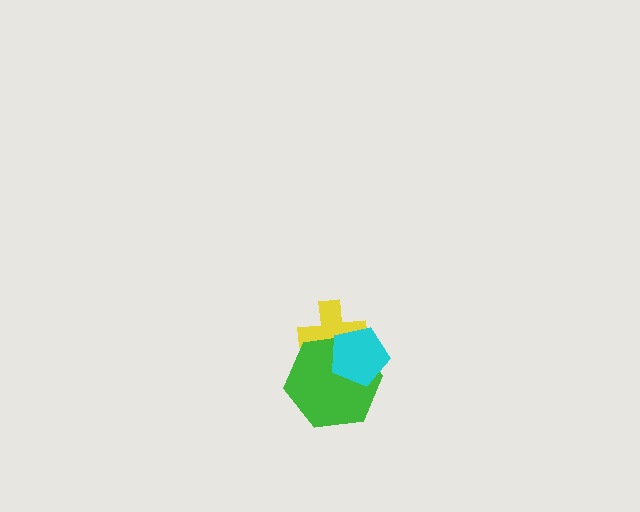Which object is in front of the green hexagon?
The cyan pentagon is in front of the green hexagon.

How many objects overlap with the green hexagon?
2 objects overlap with the green hexagon.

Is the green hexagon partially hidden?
Yes, it is partially covered by another shape.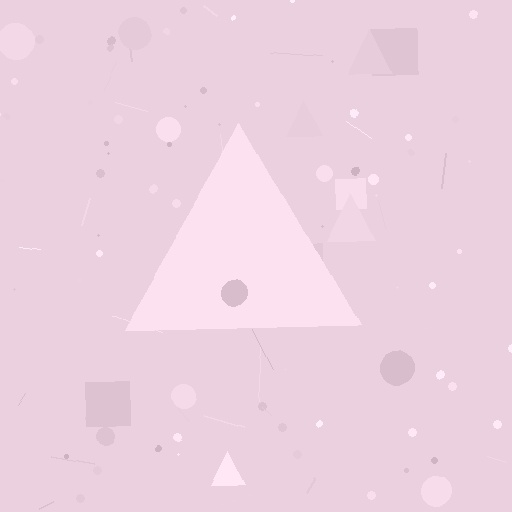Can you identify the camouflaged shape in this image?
The camouflaged shape is a triangle.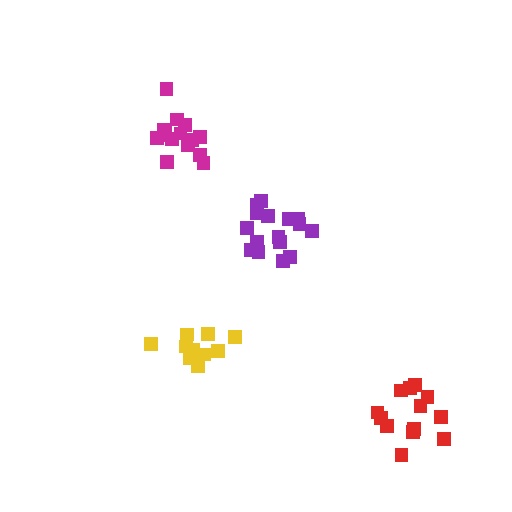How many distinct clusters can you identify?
There are 4 distinct clusters.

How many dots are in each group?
Group 1: 16 dots, Group 2: 10 dots, Group 3: 15 dots, Group 4: 13 dots (54 total).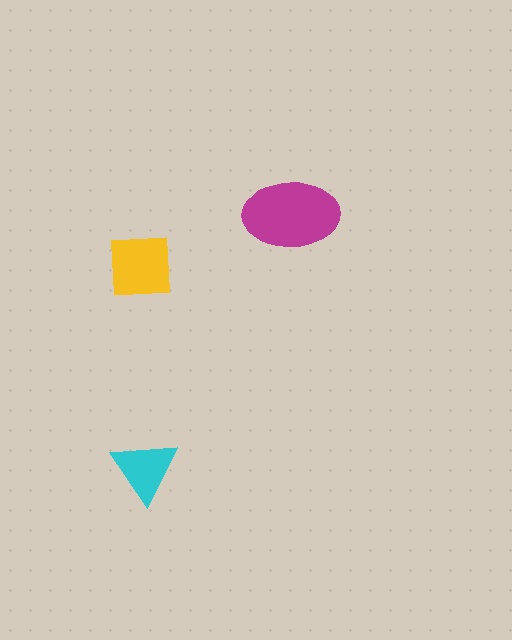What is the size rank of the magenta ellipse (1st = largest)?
1st.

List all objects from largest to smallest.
The magenta ellipse, the yellow square, the cyan triangle.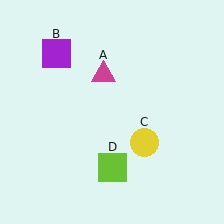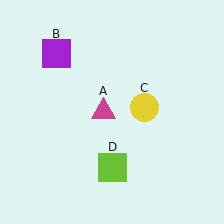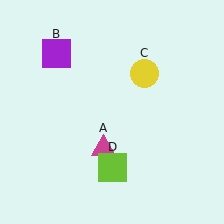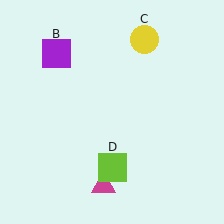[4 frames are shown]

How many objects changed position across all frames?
2 objects changed position: magenta triangle (object A), yellow circle (object C).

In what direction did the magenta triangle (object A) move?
The magenta triangle (object A) moved down.